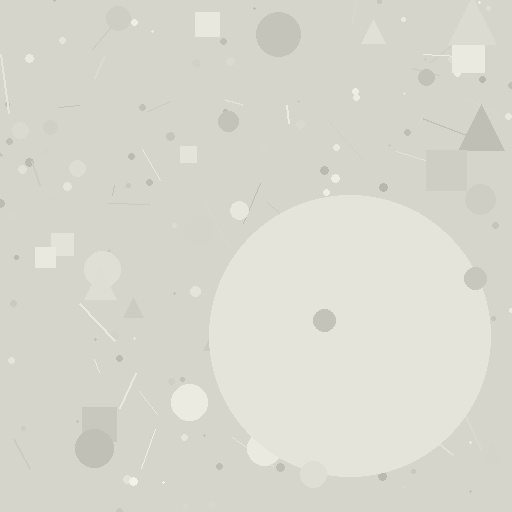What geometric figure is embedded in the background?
A circle is embedded in the background.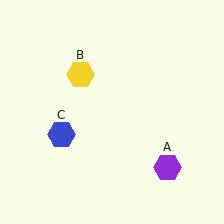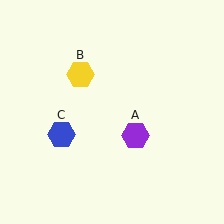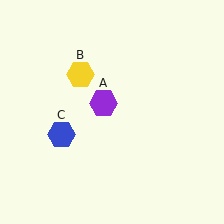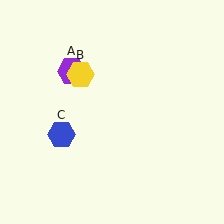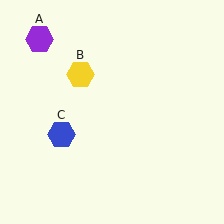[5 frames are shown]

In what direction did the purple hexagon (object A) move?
The purple hexagon (object A) moved up and to the left.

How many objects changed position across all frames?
1 object changed position: purple hexagon (object A).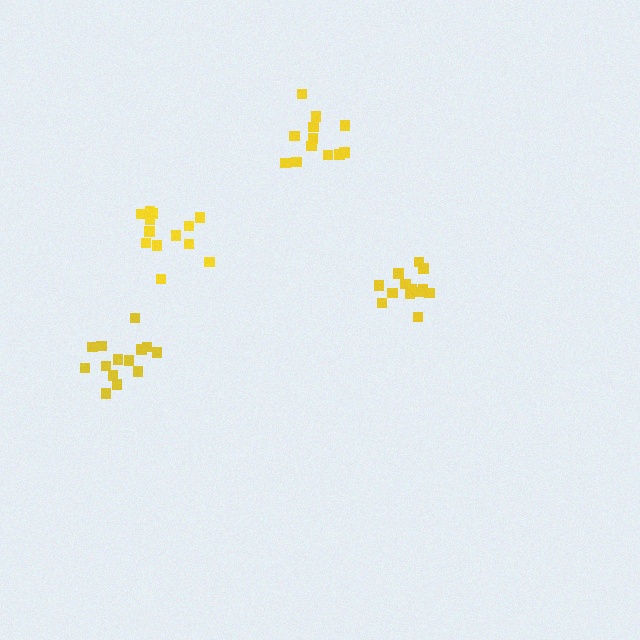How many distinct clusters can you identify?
There are 4 distinct clusters.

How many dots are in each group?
Group 1: 12 dots, Group 2: 13 dots, Group 3: 14 dots, Group 4: 14 dots (53 total).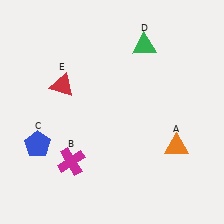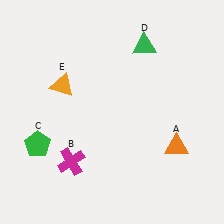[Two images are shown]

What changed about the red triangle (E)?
In Image 1, E is red. In Image 2, it changed to orange.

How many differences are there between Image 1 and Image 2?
There are 2 differences between the two images.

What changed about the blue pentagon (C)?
In Image 1, C is blue. In Image 2, it changed to green.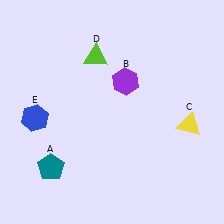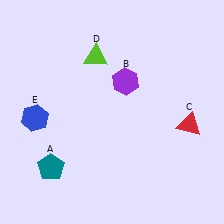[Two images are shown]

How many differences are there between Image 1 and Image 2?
There is 1 difference between the two images.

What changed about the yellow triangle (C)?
In Image 1, C is yellow. In Image 2, it changed to red.